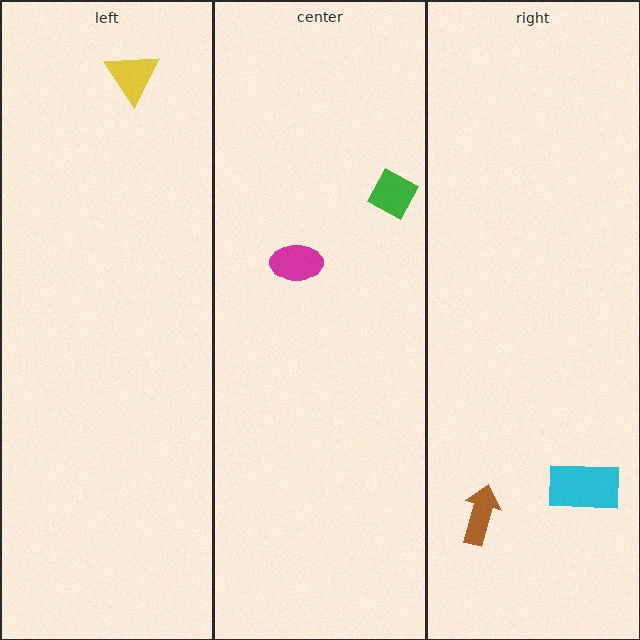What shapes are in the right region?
The brown arrow, the cyan rectangle.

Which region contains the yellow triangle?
The left region.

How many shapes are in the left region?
1.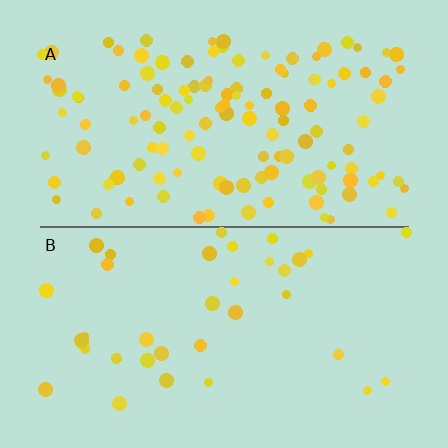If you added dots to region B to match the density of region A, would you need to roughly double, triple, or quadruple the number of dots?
Approximately triple.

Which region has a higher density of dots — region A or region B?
A (the top).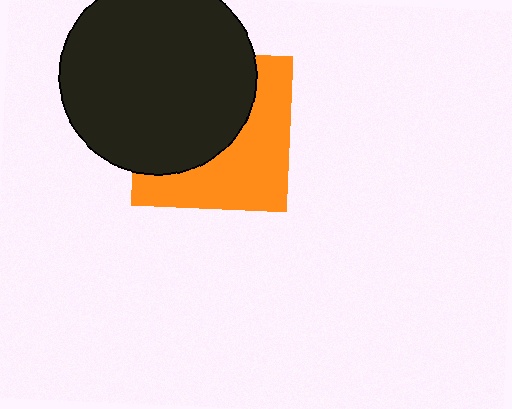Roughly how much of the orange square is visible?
About half of it is visible (roughly 47%).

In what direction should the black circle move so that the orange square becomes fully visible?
The black circle should move toward the upper-left. That is the shortest direction to clear the overlap and leave the orange square fully visible.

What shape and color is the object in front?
The object in front is a black circle.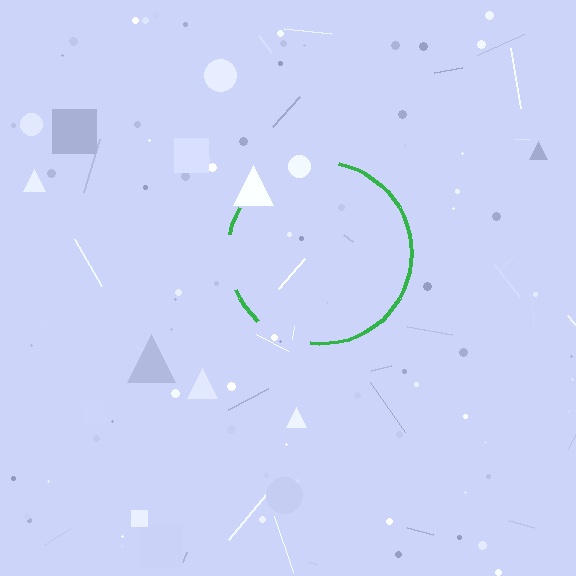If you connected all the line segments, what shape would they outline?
They would outline a circle.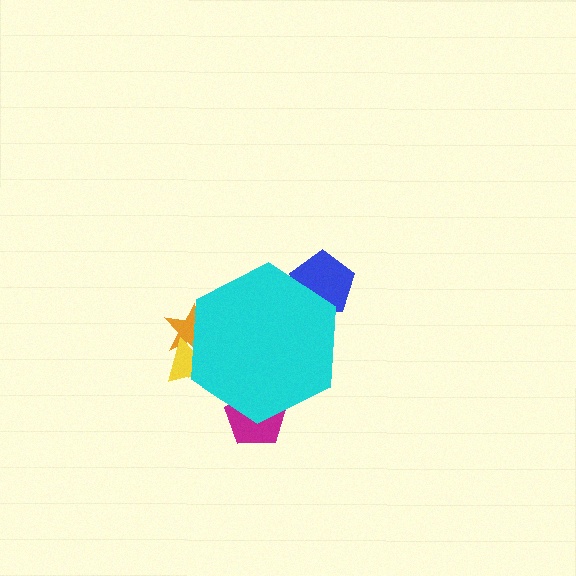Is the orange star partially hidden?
Yes, the orange star is partially hidden behind the cyan hexagon.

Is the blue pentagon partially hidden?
Yes, the blue pentagon is partially hidden behind the cyan hexagon.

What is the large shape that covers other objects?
A cyan hexagon.